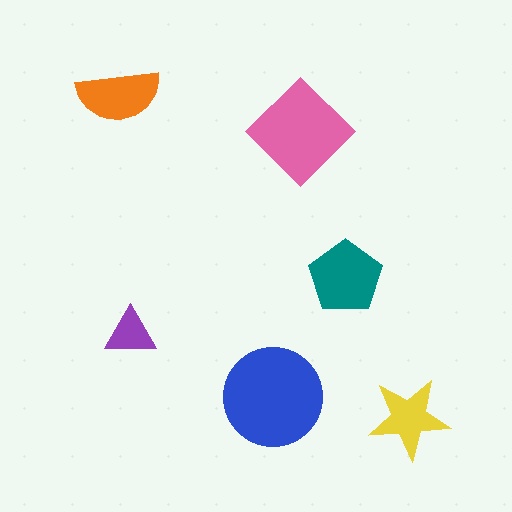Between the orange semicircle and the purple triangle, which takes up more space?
The orange semicircle.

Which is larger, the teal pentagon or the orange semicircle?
The teal pentagon.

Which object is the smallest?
The purple triangle.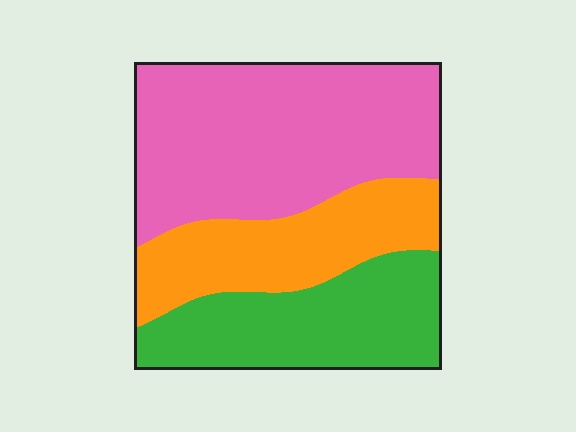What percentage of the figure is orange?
Orange covers around 25% of the figure.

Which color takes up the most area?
Pink, at roughly 45%.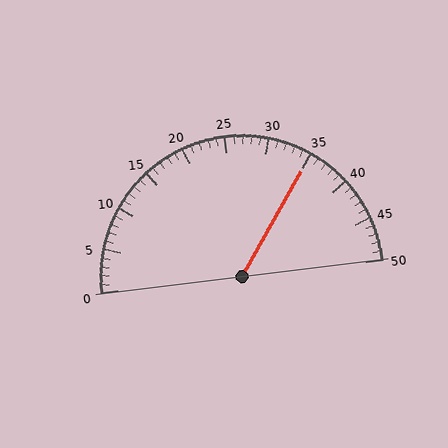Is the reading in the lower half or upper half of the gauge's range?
The reading is in the upper half of the range (0 to 50).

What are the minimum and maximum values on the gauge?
The gauge ranges from 0 to 50.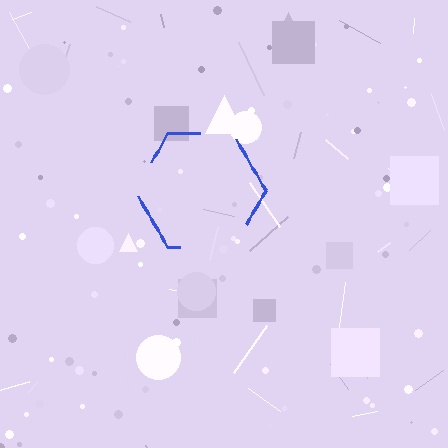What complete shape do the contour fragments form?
The contour fragments form a hexagon.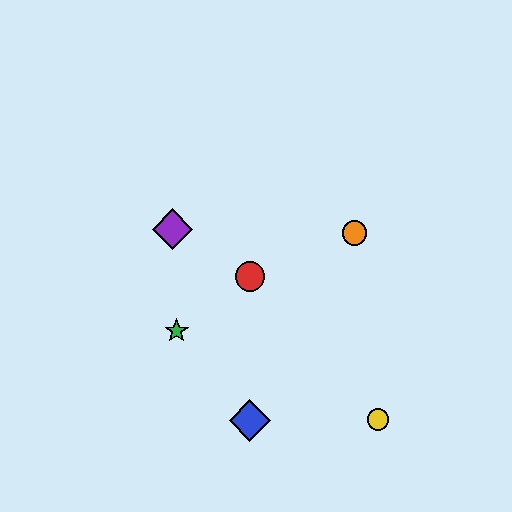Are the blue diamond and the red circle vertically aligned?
Yes, both are at x≈250.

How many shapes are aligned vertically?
2 shapes (the red circle, the blue diamond) are aligned vertically.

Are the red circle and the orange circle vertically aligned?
No, the red circle is at x≈250 and the orange circle is at x≈355.